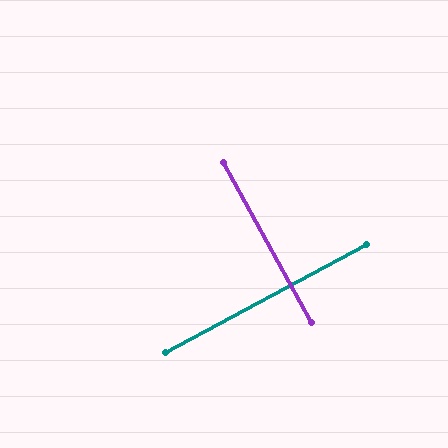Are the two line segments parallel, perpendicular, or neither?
Perpendicular — they meet at approximately 89°.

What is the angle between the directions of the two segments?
Approximately 89 degrees.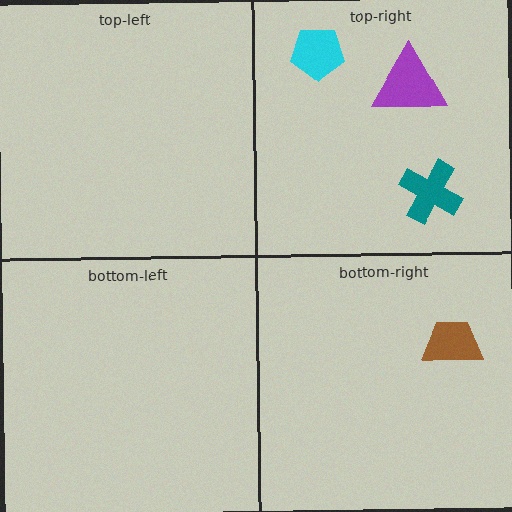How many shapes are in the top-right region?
3.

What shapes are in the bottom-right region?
The brown trapezoid.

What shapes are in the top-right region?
The teal cross, the purple triangle, the cyan pentagon.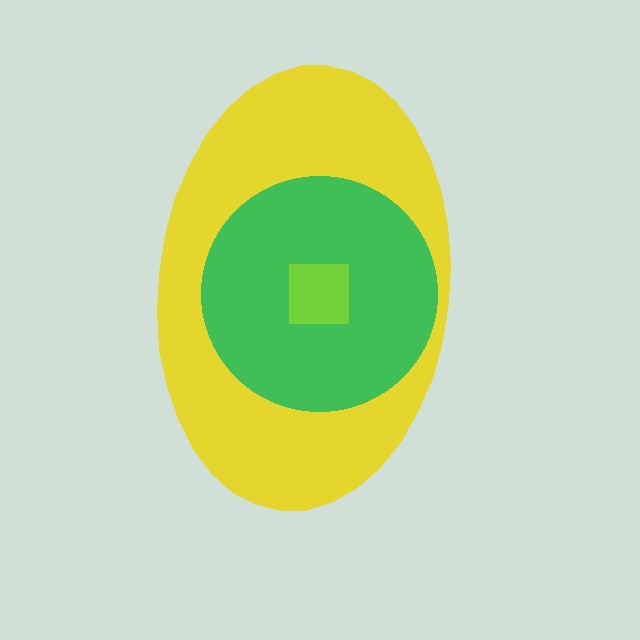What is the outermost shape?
The yellow ellipse.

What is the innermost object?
The lime square.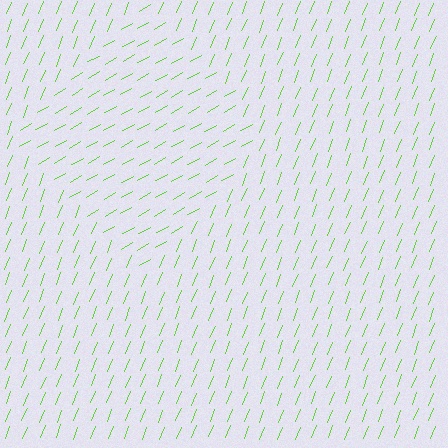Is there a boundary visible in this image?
Yes, there is a texture boundary formed by a change in line orientation.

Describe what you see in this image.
The image is filled with small lime line segments. A diamond region in the image has lines oriented differently from the surrounding lines, creating a visible texture boundary.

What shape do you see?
I see a diamond.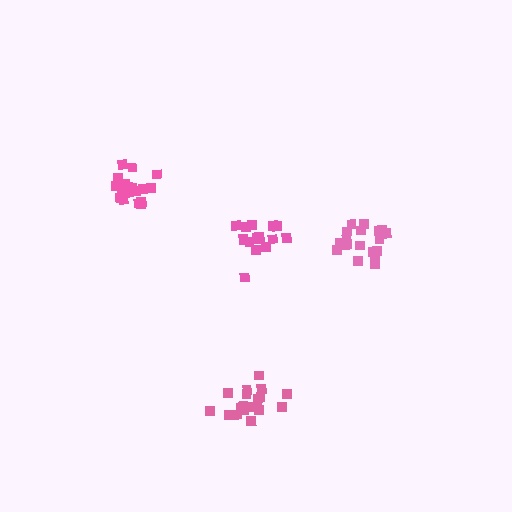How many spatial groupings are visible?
There are 4 spatial groupings.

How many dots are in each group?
Group 1: 19 dots, Group 2: 16 dots, Group 3: 20 dots, Group 4: 21 dots (76 total).